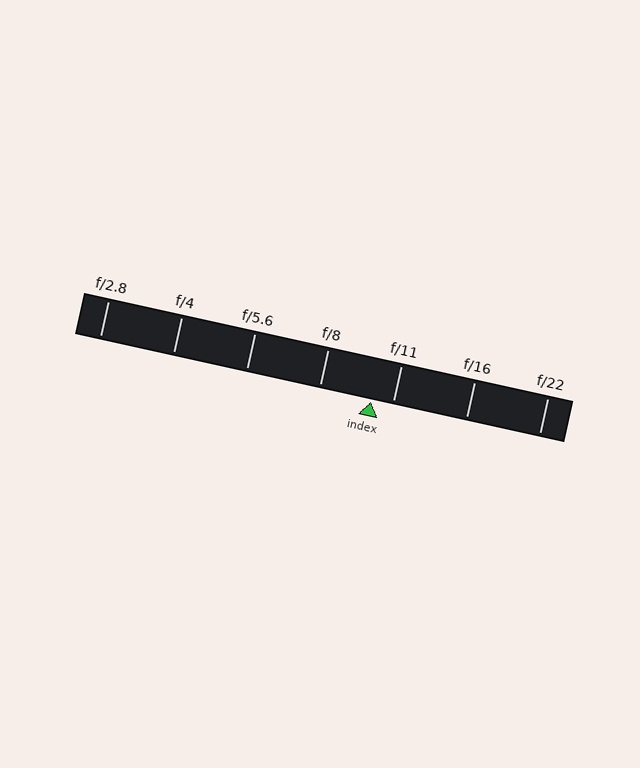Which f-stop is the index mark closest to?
The index mark is closest to f/11.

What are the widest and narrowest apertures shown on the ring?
The widest aperture shown is f/2.8 and the narrowest is f/22.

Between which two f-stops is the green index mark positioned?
The index mark is between f/8 and f/11.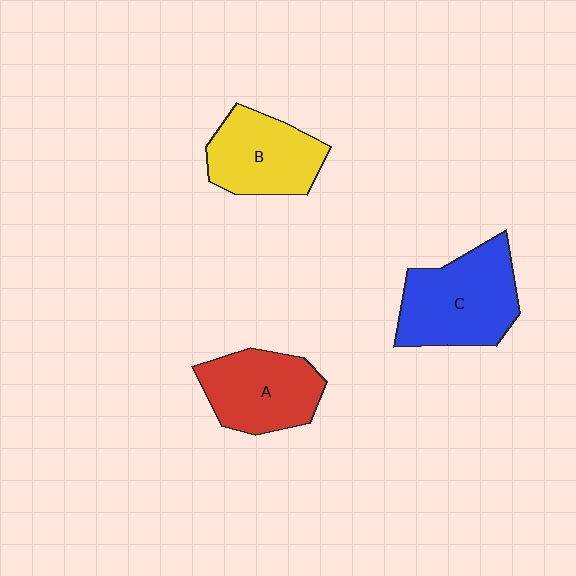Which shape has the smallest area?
Shape B (yellow).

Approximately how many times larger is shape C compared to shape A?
Approximately 1.2 times.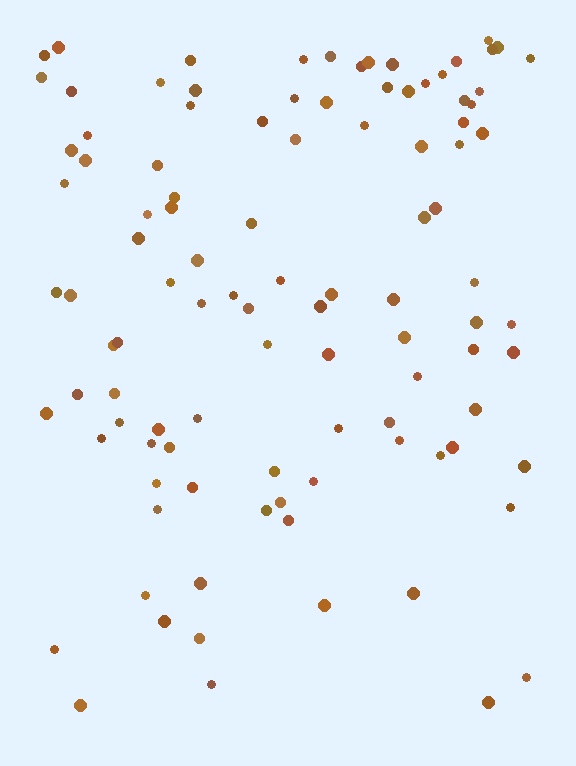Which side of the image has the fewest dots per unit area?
The bottom.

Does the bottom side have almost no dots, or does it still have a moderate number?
Still a moderate number, just noticeably fewer than the top.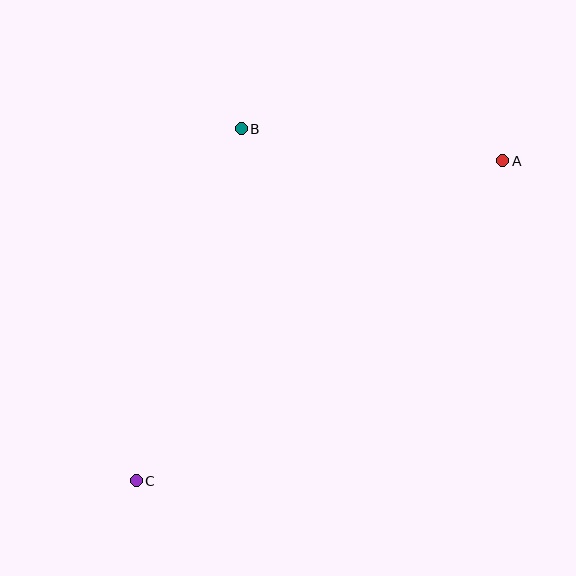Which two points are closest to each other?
Points A and B are closest to each other.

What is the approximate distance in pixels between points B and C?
The distance between B and C is approximately 367 pixels.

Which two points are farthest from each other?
Points A and C are farthest from each other.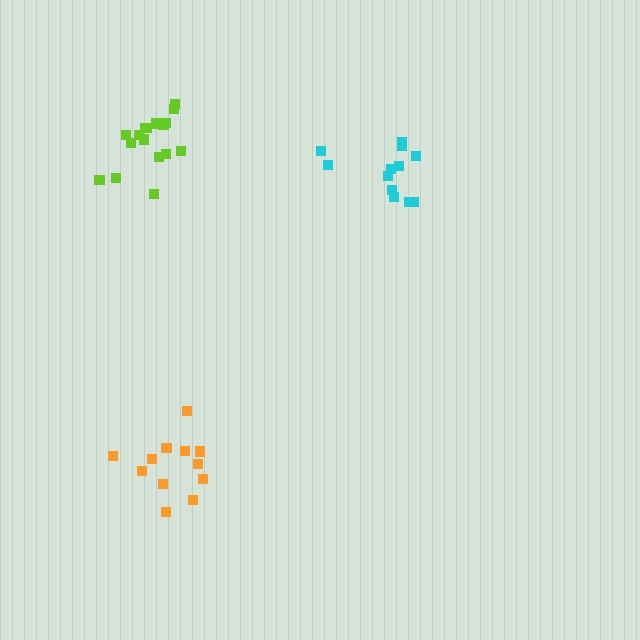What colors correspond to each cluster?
The clusters are colored: cyan, lime, orange.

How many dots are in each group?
Group 1: 12 dots, Group 2: 17 dots, Group 3: 12 dots (41 total).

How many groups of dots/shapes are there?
There are 3 groups.